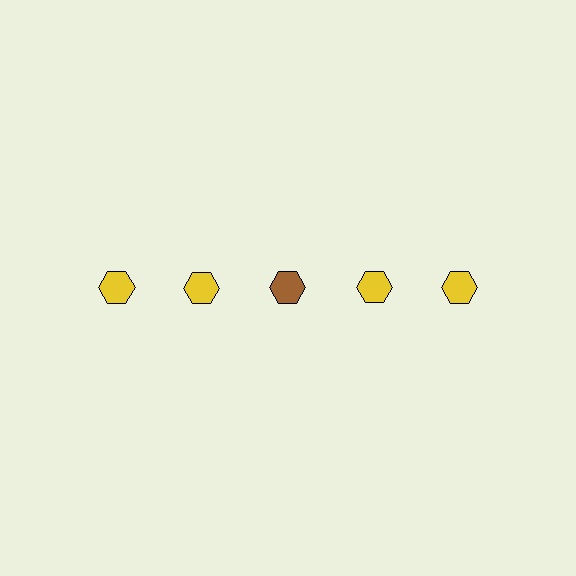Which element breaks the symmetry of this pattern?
The brown hexagon in the top row, center column breaks the symmetry. All other shapes are yellow hexagons.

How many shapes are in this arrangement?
There are 5 shapes arranged in a grid pattern.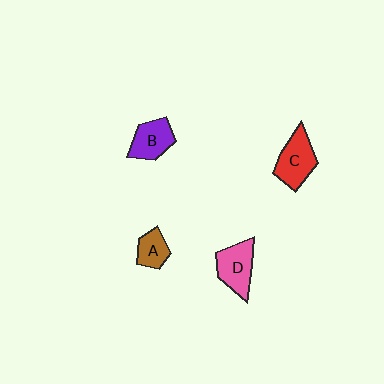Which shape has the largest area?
Shape C (red).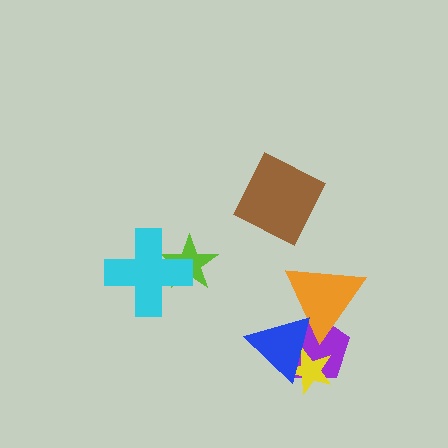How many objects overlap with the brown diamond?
0 objects overlap with the brown diamond.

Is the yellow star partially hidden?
Yes, it is partially covered by another shape.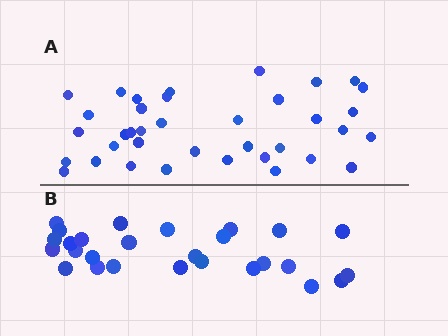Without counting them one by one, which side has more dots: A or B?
Region A (the top region) has more dots.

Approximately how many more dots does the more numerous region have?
Region A has roughly 10 or so more dots than region B.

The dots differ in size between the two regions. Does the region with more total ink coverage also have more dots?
No. Region B has more total ink coverage because its dots are larger, but region A actually contains more individual dots. Total area can be misleading — the number of items is what matters here.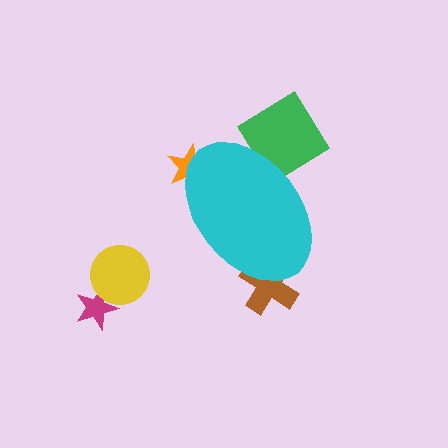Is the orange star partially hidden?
Yes, the orange star is partially hidden behind the cyan ellipse.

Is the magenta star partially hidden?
No, the magenta star is fully visible.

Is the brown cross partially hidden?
Yes, the brown cross is partially hidden behind the cyan ellipse.